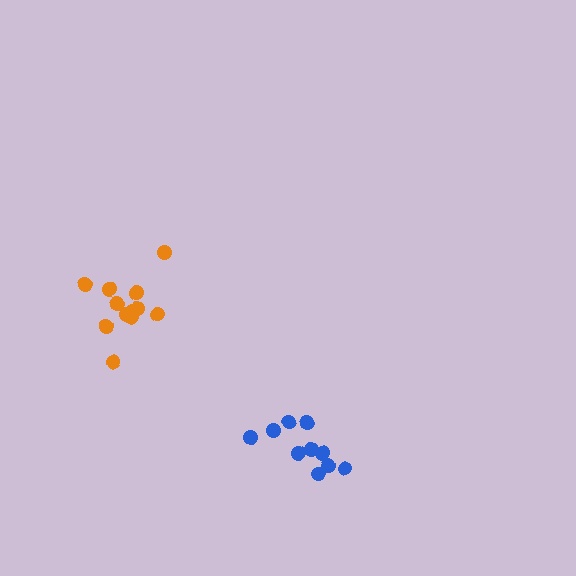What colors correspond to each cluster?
The clusters are colored: orange, blue.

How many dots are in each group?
Group 1: 12 dots, Group 2: 10 dots (22 total).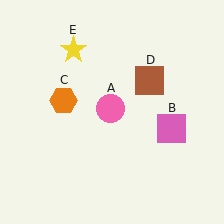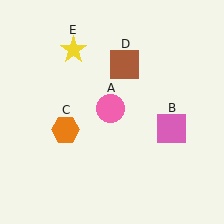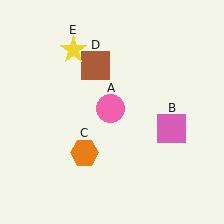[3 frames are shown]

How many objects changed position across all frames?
2 objects changed position: orange hexagon (object C), brown square (object D).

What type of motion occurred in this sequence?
The orange hexagon (object C), brown square (object D) rotated counterclockwise around the center of the scene.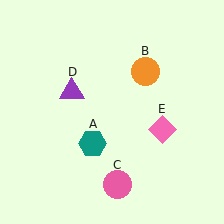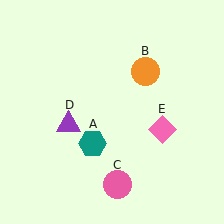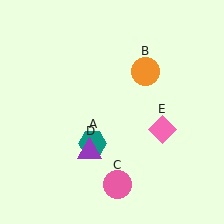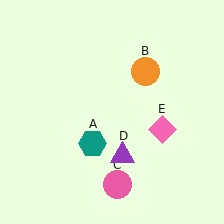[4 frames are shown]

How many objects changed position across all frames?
1 object changed position: purple triangle (object D).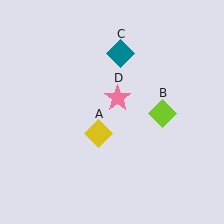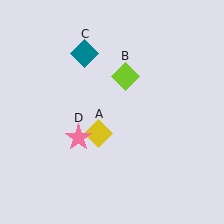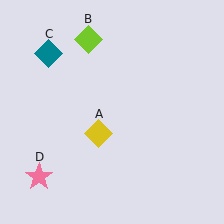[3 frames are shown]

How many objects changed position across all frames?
3 objects changed position: lime diamond (object B), teal diamond (object C), pink star (object D).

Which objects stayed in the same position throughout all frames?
Yellow diamond (object A) remained stationary.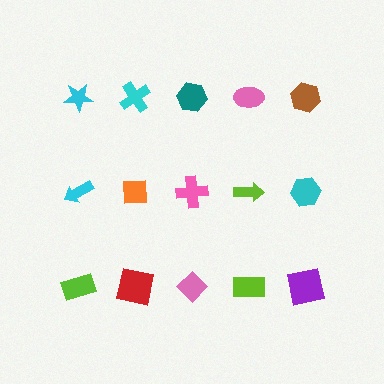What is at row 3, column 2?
A red square.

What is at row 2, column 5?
A cyan hexagon.